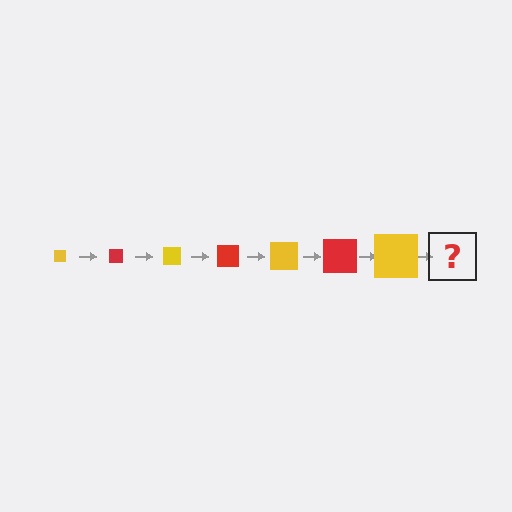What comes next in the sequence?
The next element should be a red square, larger than the previous one.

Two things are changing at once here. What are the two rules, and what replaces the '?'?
The two rules are that the square grows larger each step and the color cycles through yellow and red. The '?' should be a red square, larger than the previous one.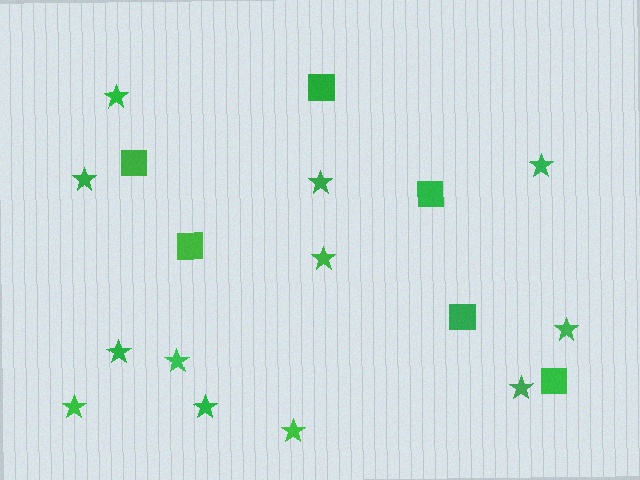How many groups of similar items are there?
There are 2 groups: one group of squares (6) and one group of stars (12).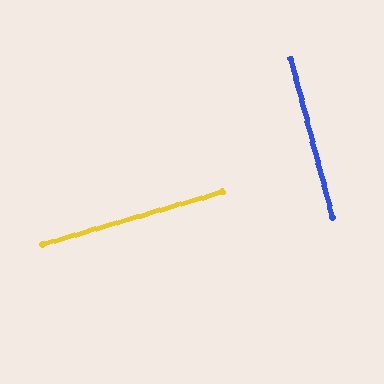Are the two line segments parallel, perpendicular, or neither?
Perpendicular — they meet at approximately 89°.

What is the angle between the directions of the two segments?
Approximately 89 degrees.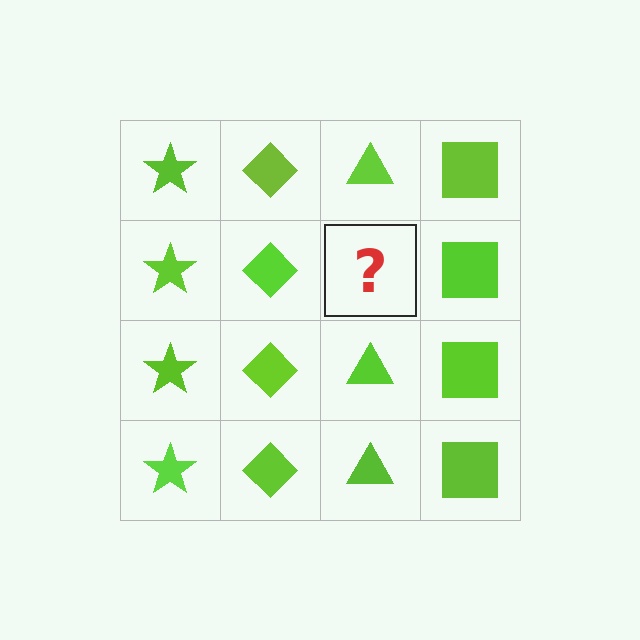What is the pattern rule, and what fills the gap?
The rule is that each column has a consistent shape. The gap should be filled with a lime triangle.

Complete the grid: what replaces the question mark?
The question mark should be replaced with a lime triangle.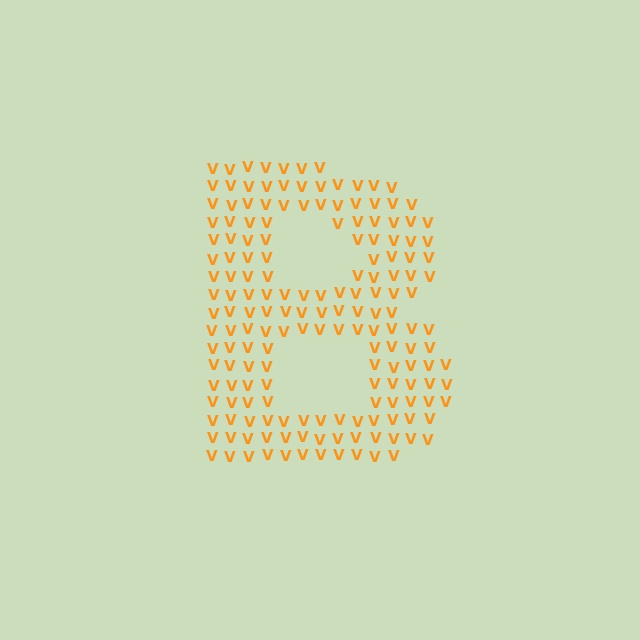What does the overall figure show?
The overall figure shows the letter B.